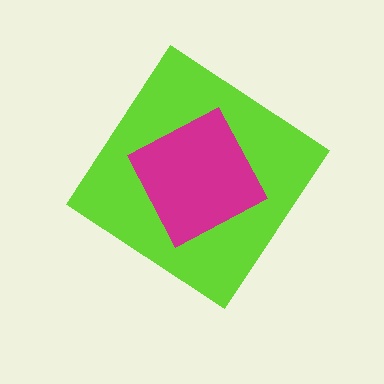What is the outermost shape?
The lime diamond.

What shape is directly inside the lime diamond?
The magenta square.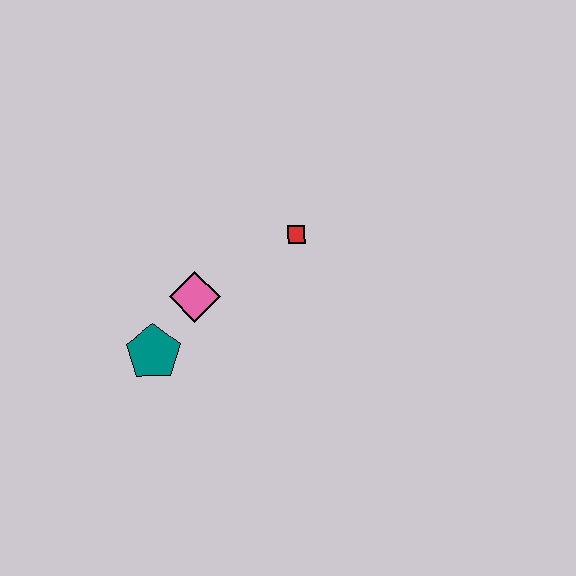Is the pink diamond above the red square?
No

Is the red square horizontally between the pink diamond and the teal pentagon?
No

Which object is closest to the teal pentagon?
The pink diamond is closest to the teal pentagon.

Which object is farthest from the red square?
The teal pentagon is farthest from the red square.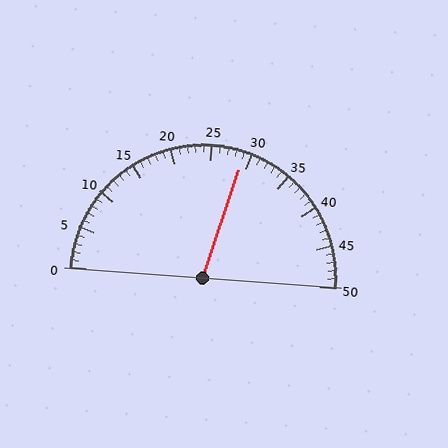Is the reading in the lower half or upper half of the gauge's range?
The reading is in the upper half of the range (0 to 50).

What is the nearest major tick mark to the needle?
The nearest major tick mark is 30.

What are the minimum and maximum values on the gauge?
The gauge ranges from 0 to 50.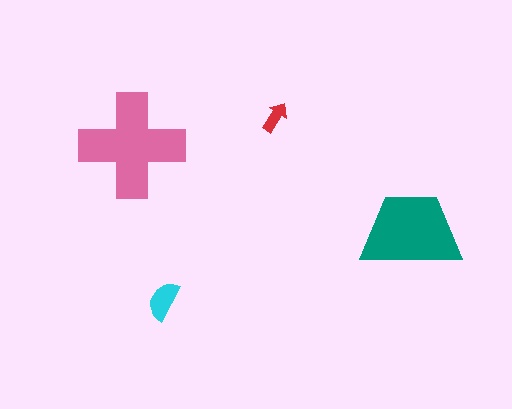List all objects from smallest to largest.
The red arrow, the cyan semicircle, the teal trapezoid, the pink cross.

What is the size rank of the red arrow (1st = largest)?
4th.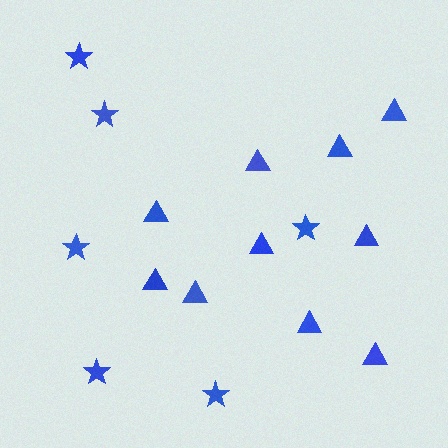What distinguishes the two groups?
There are 2 groups: one group of stars (6) and one group of triangles (10).